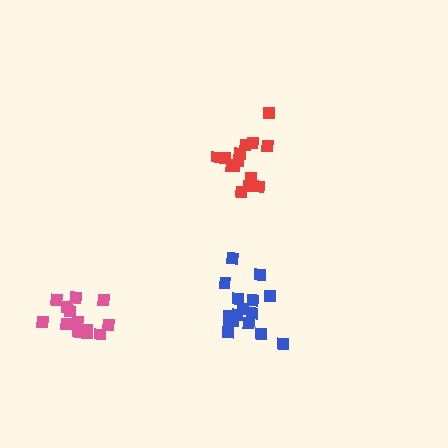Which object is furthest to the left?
The pink cluster is leftmost.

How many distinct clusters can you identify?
There are 3 distinct clusters.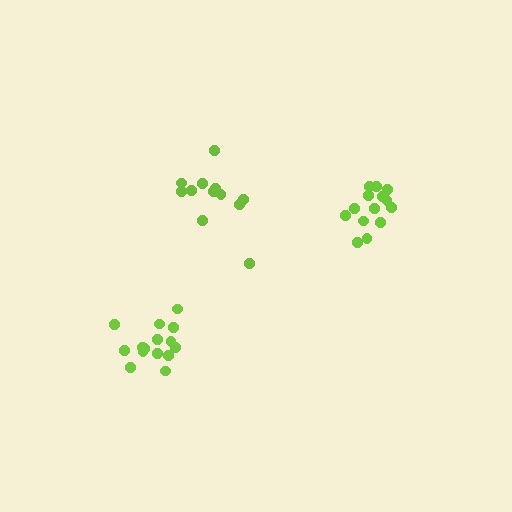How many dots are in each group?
Group 1: 14 dots, Group 2: 15 dots, Group 3: 12 dots (41 total).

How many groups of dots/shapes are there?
There are 3 groups.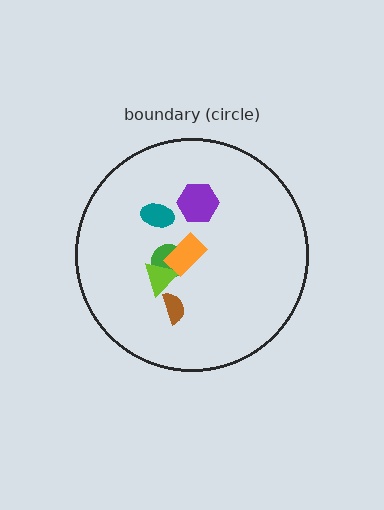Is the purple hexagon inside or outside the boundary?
Inside.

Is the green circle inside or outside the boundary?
Inside.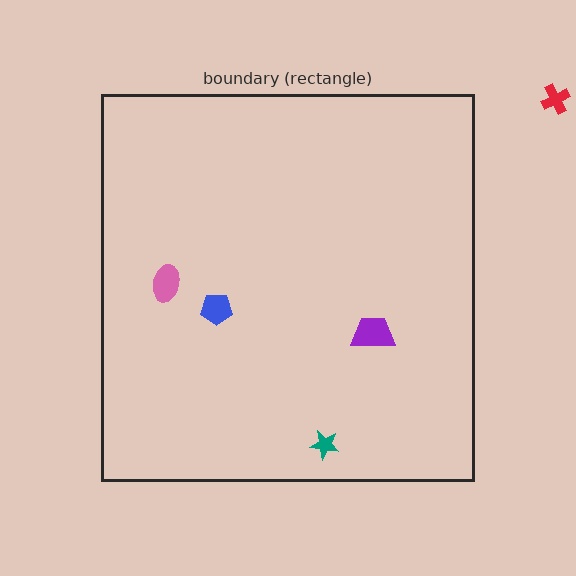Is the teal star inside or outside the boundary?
Inside.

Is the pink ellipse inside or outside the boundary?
Inside.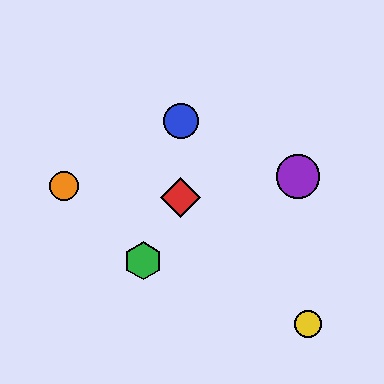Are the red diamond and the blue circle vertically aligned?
Yes, both are at x≈181.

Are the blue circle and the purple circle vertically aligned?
No, the blue circle is at x≈181 and the purple circle is at x≈298.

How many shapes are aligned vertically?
2 shapes (the red diamond, the blue circle) are aligned vertically.